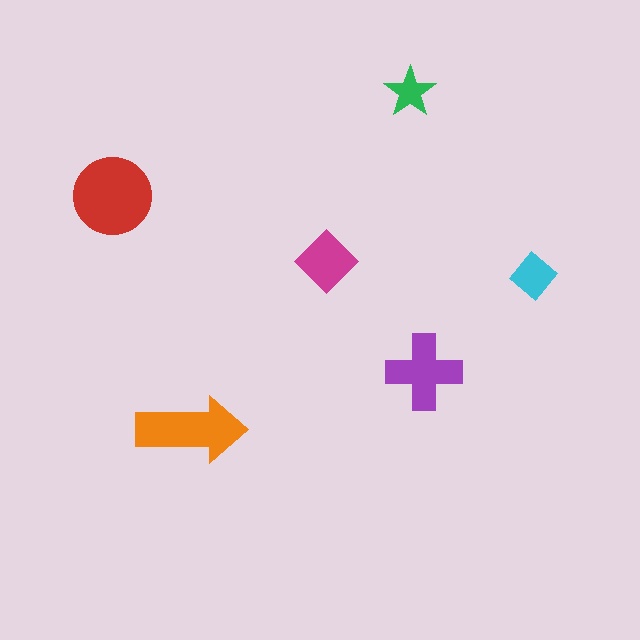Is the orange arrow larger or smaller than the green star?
Larger.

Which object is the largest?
The red circle.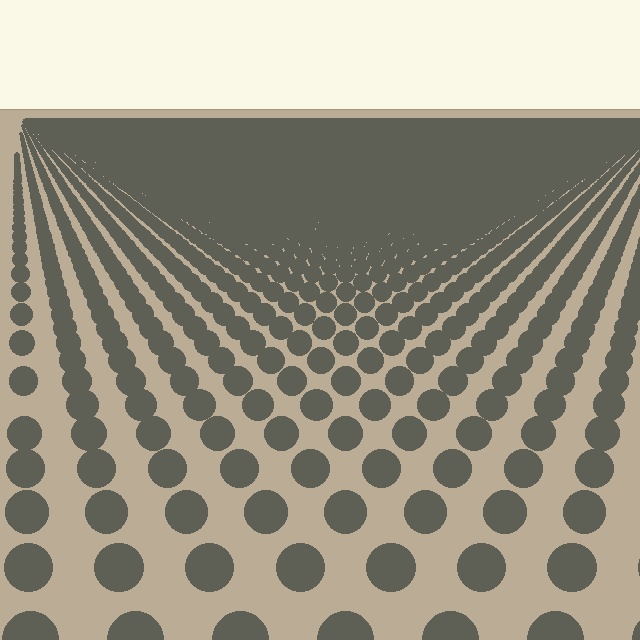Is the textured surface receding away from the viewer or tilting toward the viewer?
The surface is receding away from the viewer. Texture elements get smaller and denser toward the top.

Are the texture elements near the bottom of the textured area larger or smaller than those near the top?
Larger. Near the bottom, elements are closer to the viewer and appear at a bigger on-screen size.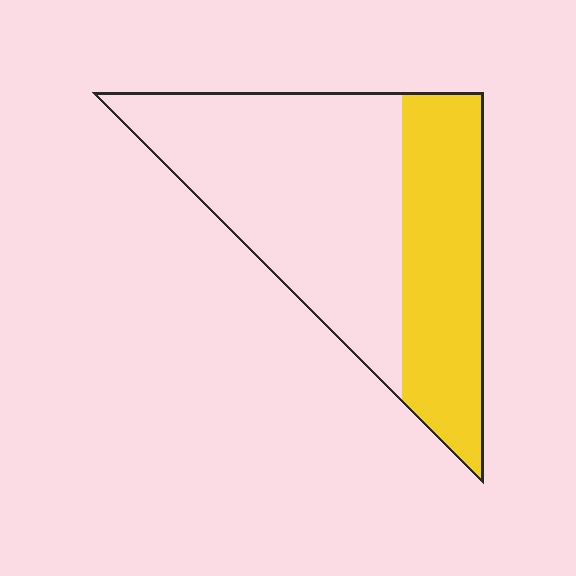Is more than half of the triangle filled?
No.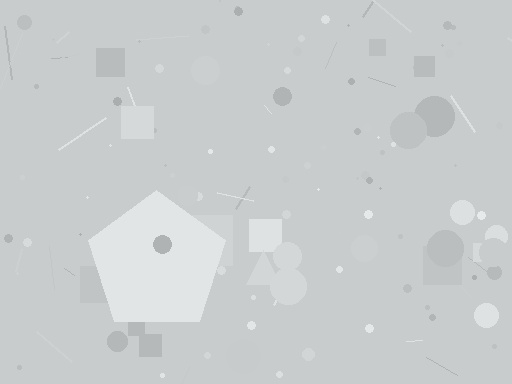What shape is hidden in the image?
A pentagon is hidden in the image.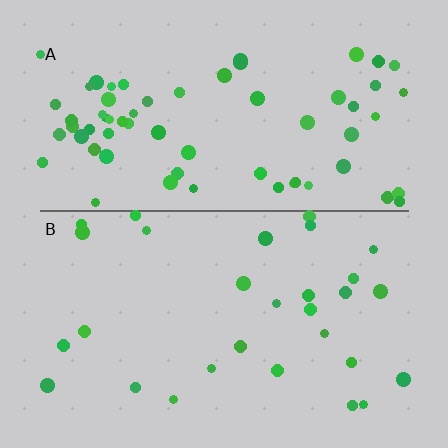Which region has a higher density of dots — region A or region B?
A (the top).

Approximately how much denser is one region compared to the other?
Approximately 2.2× — region A over region B.